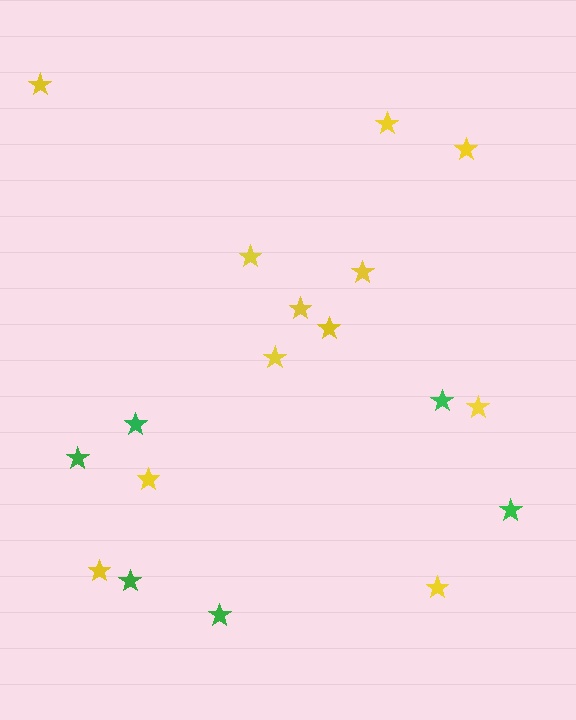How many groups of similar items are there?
There are 2 groups: one group of green stars (6) and one group of yellow stars (12).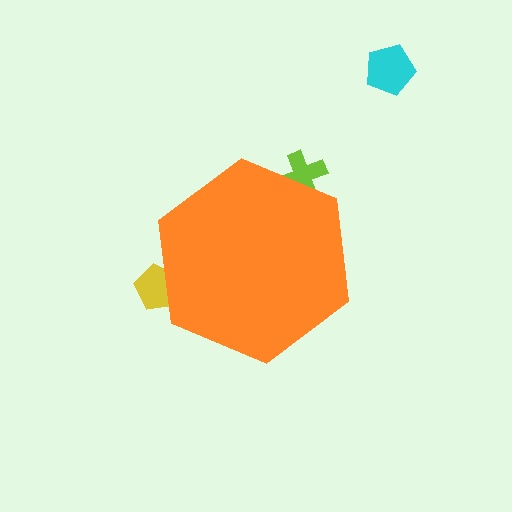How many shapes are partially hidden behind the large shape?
2 shapes are partially hidden.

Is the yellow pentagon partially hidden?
Yes, the yellow pentagon is partially hidden behind the orange hexagon.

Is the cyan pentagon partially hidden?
No, the cyan pentagon is fully visible.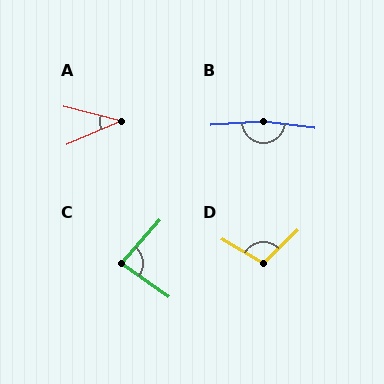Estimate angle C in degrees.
Approximately 84 degrees.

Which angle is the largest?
B, at approximately 170 degrees.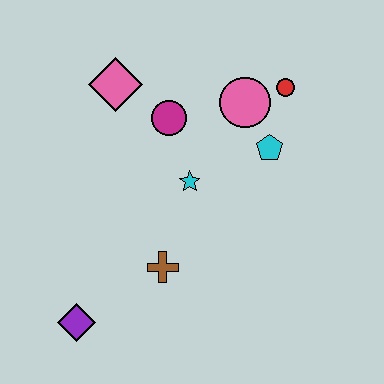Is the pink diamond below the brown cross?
No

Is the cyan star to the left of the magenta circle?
No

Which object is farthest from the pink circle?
The purple diamond is farthest from the pink circle.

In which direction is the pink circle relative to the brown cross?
The pink circle is above the brown cross.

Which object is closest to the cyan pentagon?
The pink circle is closest to the cyan pentagon.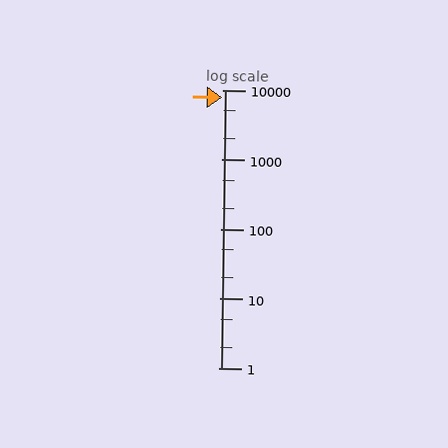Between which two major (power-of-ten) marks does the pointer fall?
The pointer is between 1000 and 10000.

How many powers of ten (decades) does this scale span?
The scale spans 4 decades, from 1 to 10000.